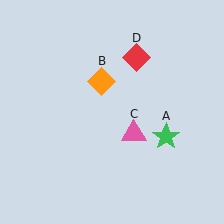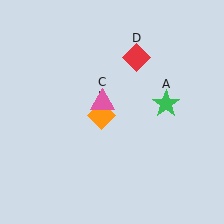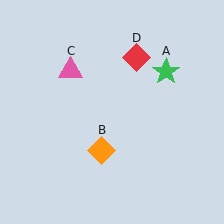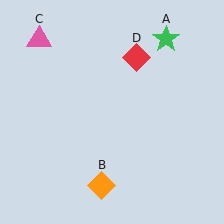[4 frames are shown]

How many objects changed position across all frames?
3 objects changed position: green star (object A), orange diamond (object B), pink triangle (object C).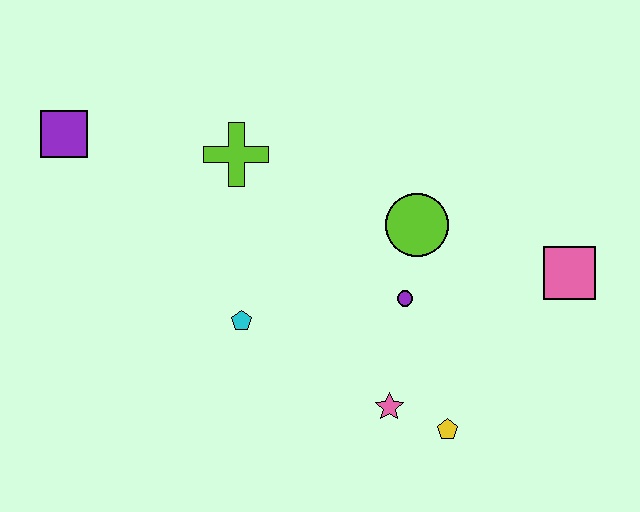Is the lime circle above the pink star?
Yes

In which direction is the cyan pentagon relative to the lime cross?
The cyan pentagon is below the lime cross.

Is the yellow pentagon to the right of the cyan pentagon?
Yes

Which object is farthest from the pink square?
The purple square is farthest from the pink square.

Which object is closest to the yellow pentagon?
The pink star is closest to the yellow pentagon.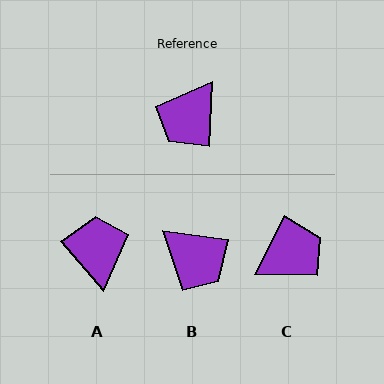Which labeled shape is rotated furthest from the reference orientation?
C, about 156 degrees away.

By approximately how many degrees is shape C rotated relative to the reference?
Approximately 156 degrees counter-clockwise.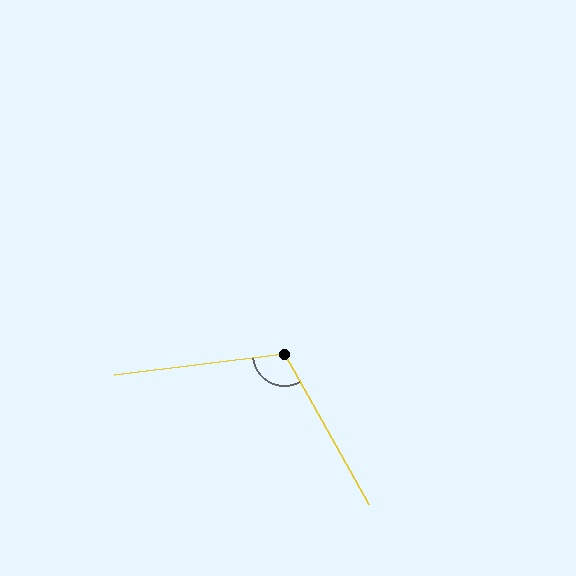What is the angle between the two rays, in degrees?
Approximately 112 degrees.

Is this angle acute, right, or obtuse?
It is obtuse.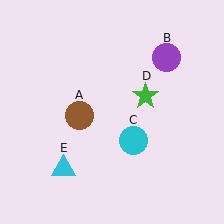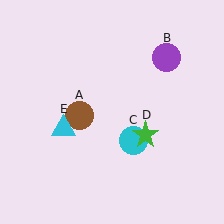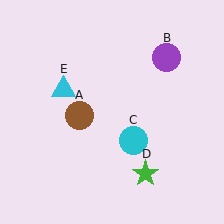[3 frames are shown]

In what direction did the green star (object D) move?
The green star (object D) moved down.